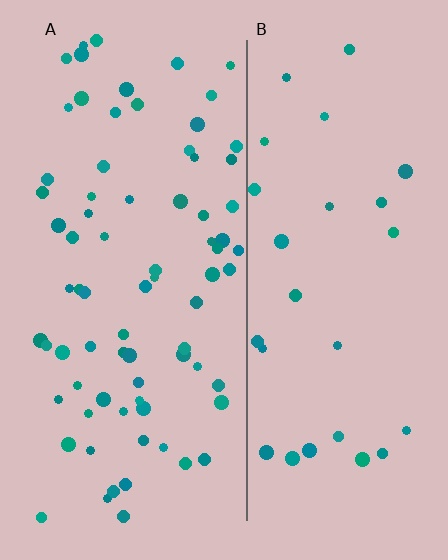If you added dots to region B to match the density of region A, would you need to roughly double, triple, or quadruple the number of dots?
Approximately triple.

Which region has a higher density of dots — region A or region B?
A (the left).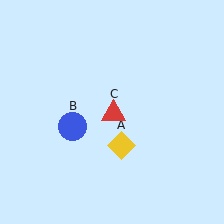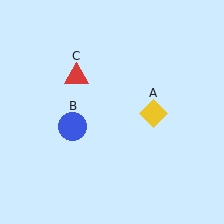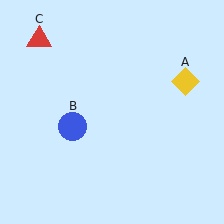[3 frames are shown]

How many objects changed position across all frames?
2 objects changed position: yellow diamond (object A), red triangle (object C).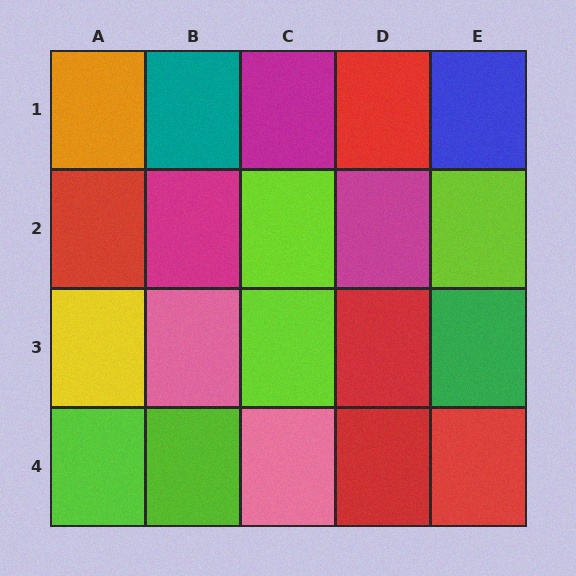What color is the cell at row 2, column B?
Magenta.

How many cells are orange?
1 cell is orange.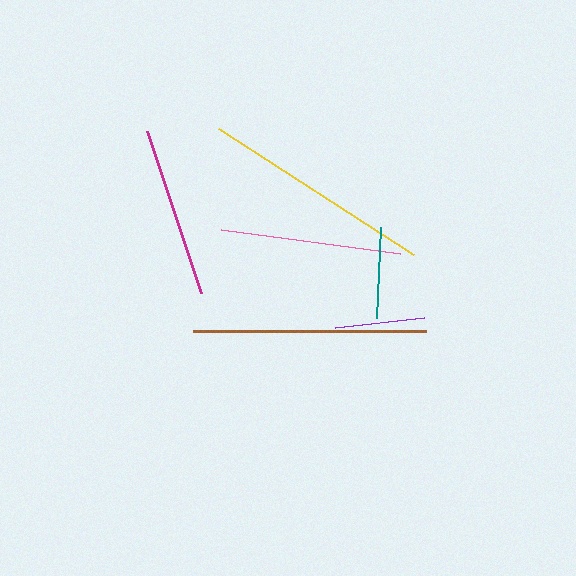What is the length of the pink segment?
The pink segment is approximately 180 pixels long.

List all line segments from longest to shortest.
From longest to shortest: brown, yellow, pink, magenta, teal, purple.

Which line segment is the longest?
The brown line is the longest at approximately 233 pixels.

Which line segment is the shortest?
The purple line is the shortest at approximately 90 pixels.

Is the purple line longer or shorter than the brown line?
The brown line is longer than the purple line.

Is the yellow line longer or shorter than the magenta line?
The yellow line is longer than the magenta line.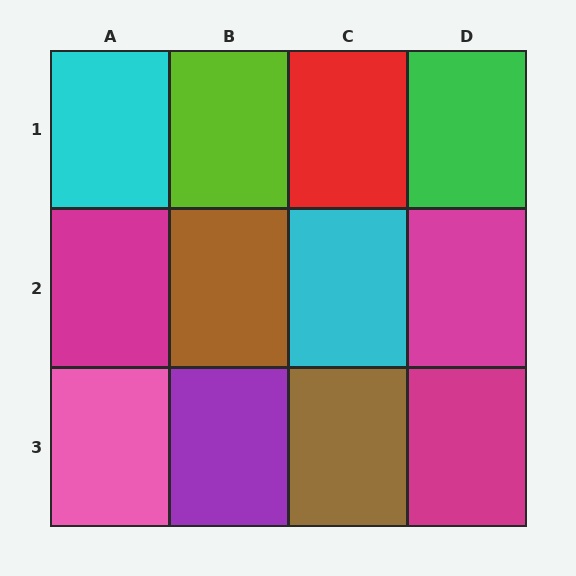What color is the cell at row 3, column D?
Magenta.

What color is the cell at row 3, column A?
Pink.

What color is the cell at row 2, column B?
Brown.